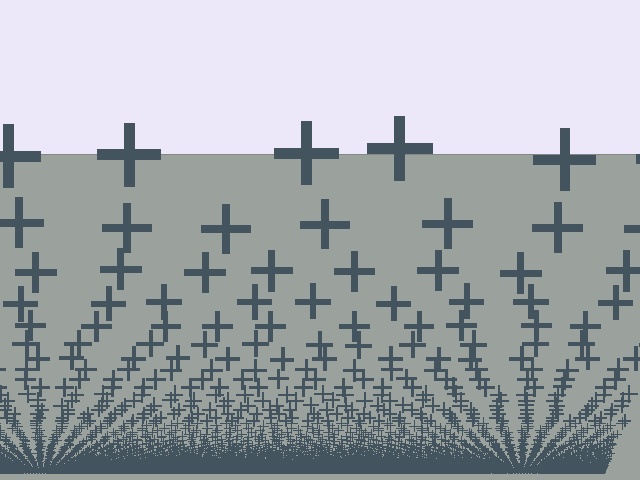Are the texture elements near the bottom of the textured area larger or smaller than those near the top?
Smaller. The gradient is inverted — elements near the bottom are smaller and denser.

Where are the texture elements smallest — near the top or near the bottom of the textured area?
Near the bottom.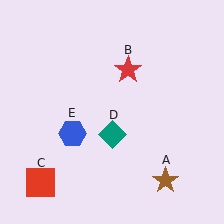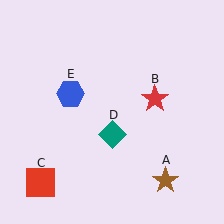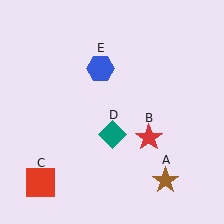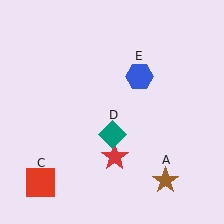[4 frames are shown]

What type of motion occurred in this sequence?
The red star (object B), blue hexagon (object E) rotated clockwise around the center of the scene.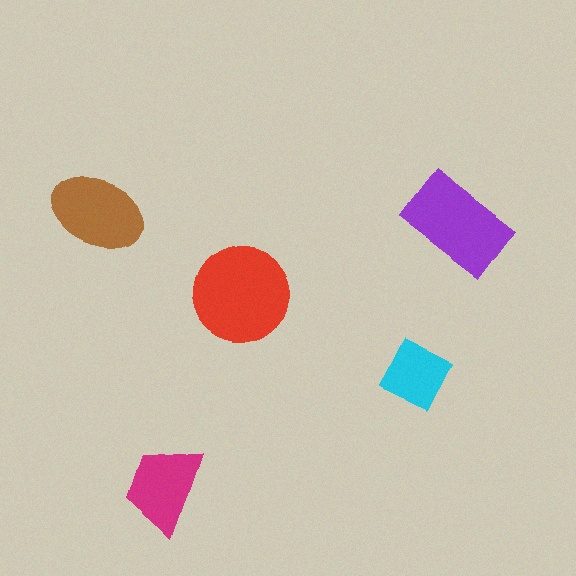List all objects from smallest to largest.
The cyan diamond, the magenta trapezoid, the brown ellipse, the purple rectangle, the red circle.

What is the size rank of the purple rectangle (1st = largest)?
2nd.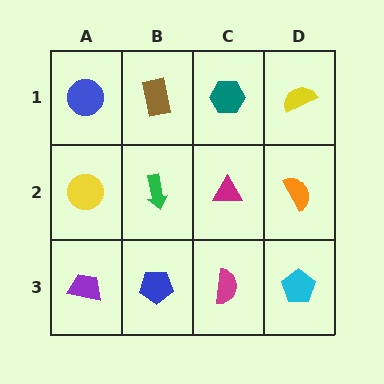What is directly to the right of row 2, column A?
A green arrow.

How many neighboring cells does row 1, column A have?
2.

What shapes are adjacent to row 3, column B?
A green arrow (row 2, column B), a purple trapezoid (row 3, column A), a magenta semicircle (row 3, column C).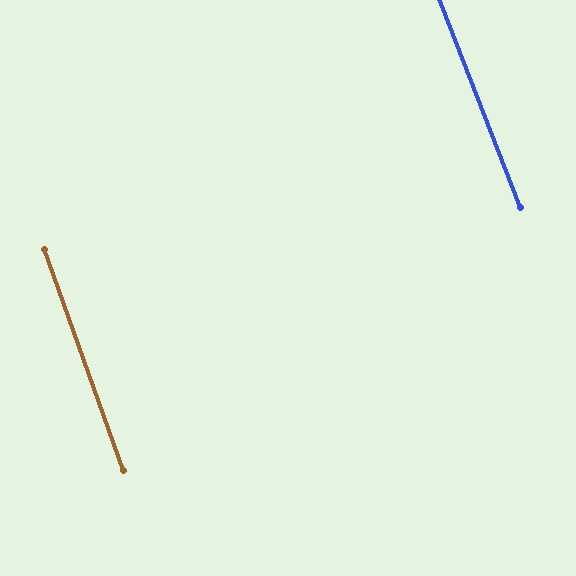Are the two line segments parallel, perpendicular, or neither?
Parallel — their directions differ by only 1.3°.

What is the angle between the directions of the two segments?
Approximately 1 degree.